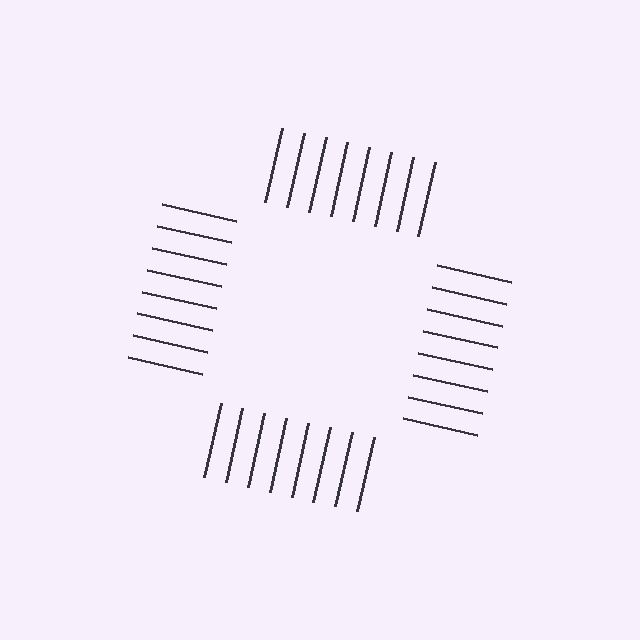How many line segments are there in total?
32 — 8 along each of the 4 edges.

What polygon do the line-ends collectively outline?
An illusory square — the line segments terminate on its edges but no continuous stroke is drawn.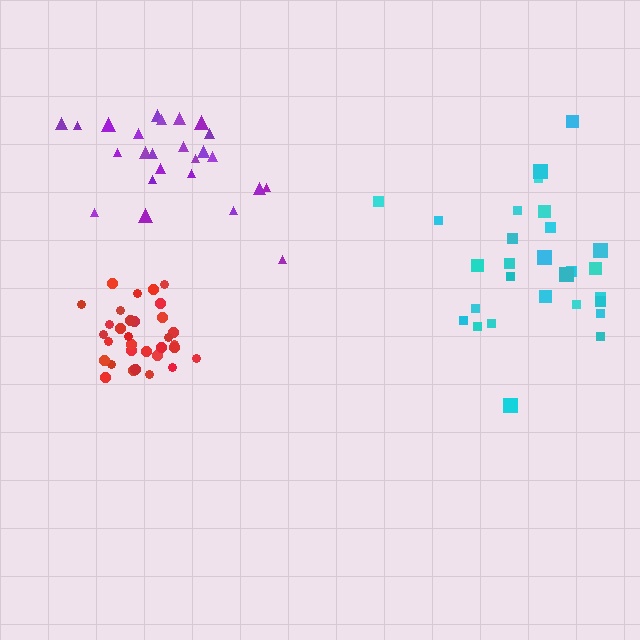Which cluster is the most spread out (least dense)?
Cyan.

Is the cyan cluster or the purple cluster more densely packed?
Purple.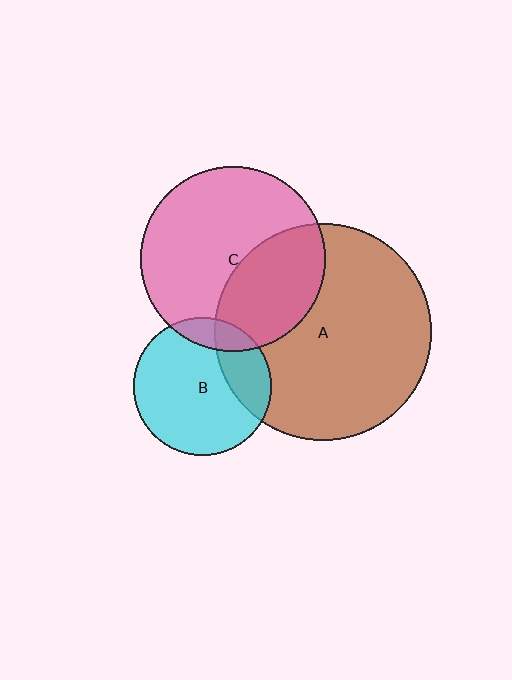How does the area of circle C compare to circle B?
Approximately 1.8 times.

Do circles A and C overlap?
Yes.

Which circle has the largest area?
Circle A (brown).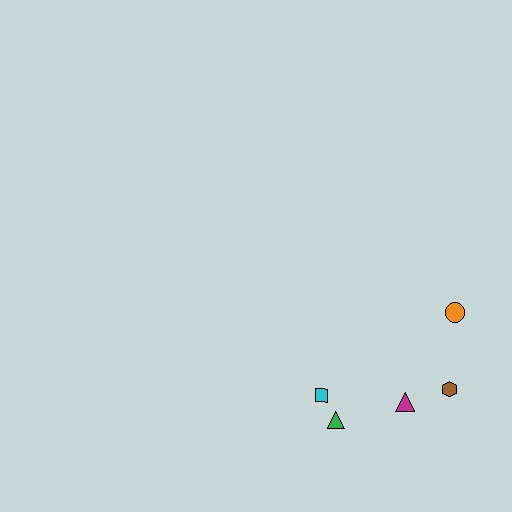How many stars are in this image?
There are no stars.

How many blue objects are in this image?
There are no blue objects.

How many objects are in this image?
There are 5 objects.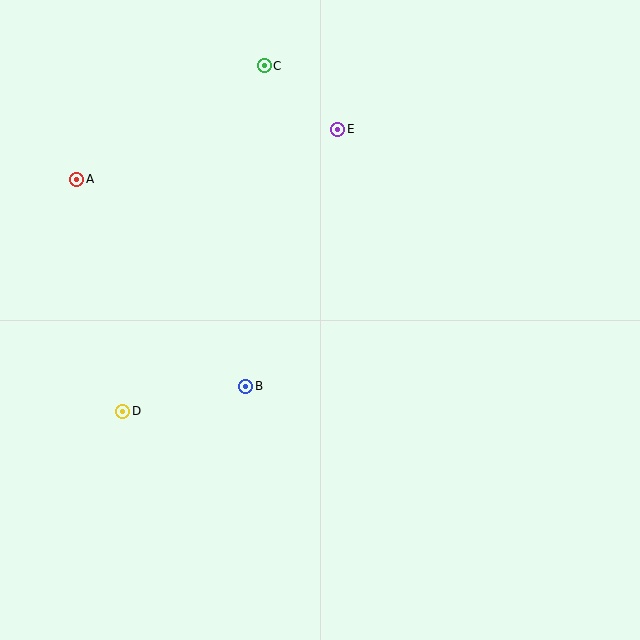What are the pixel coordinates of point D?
Point D is at (123, 411).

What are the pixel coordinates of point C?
Point C is at (264, 66).